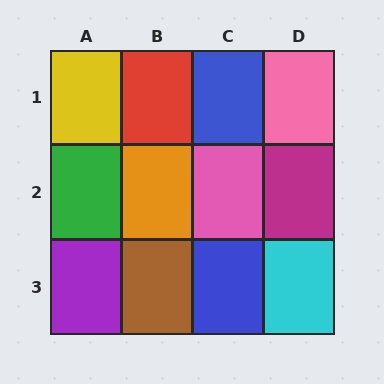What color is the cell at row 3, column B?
Brown.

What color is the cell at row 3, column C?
Blue.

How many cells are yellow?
1 cell is yellow.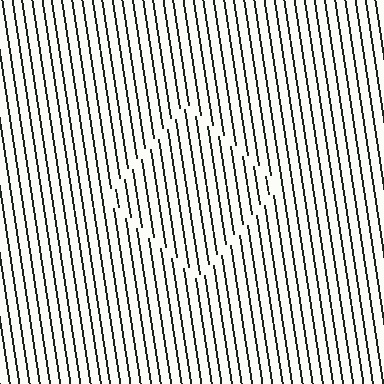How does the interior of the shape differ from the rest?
The interior of the shape contains the same grating, shifted by half a period — the contour is defined by the phase discontinuity where line-ends from the inner and outer gratings abut.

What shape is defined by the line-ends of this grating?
An illusory square. The interior of the shape contains the same grating, shifted by half a period — the contour is defined by the phase discontinuity where line-ends from the inner and outer gratings abut.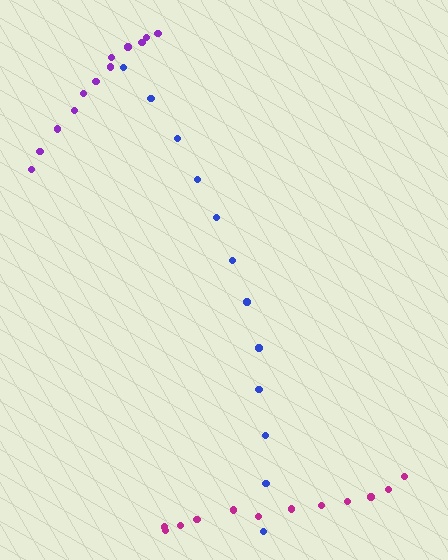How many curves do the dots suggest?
There are 3 distinct paths.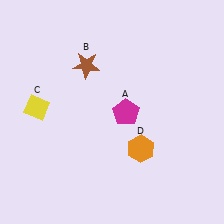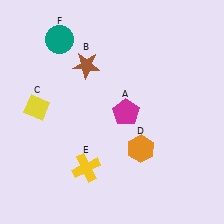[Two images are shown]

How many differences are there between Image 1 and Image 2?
There are 2 differences between the two images.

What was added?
A yellow cross (E), a teal circle (F) were added in Image 2.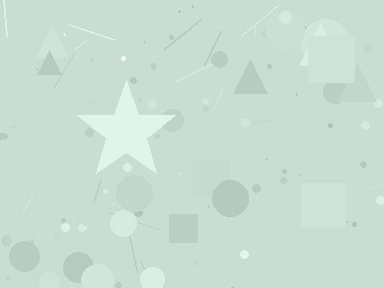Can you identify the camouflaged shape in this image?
The camouflaged shape is a star.